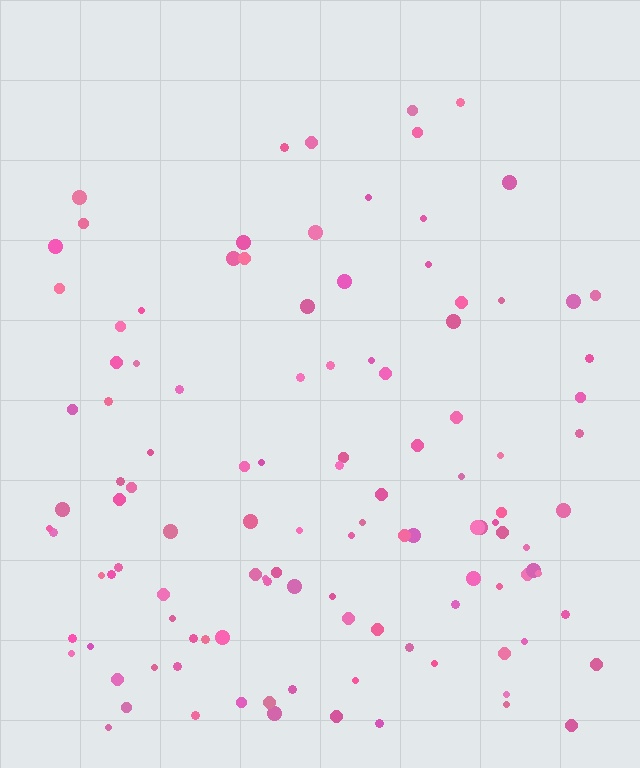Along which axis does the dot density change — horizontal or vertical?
Vertical.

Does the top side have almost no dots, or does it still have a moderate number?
Still a moderate number, just noticeably fewer than the bottom.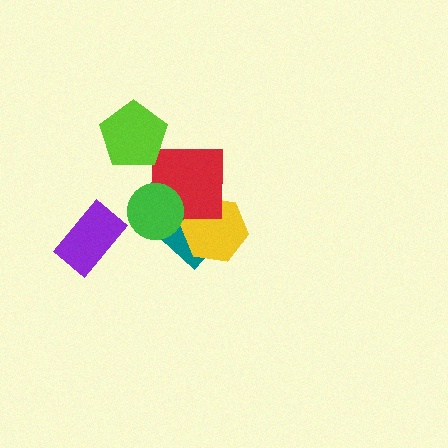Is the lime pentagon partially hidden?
No, no other shape covers it.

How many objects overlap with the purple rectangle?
0 objects overlap with the purple rectangle.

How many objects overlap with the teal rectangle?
3 objects overlap with the teal rectangle.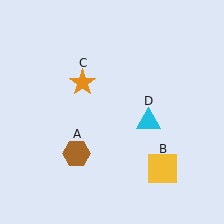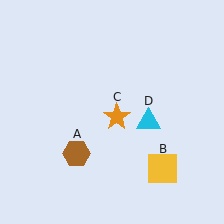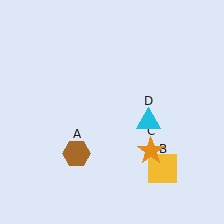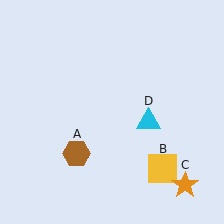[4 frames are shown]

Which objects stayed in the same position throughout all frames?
Brown hexagon (object A) and yellow square (object B) and cyan triangle (object D) remained stationary.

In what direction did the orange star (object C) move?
The orange star (object C) moved down and to the right.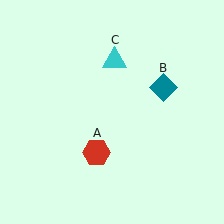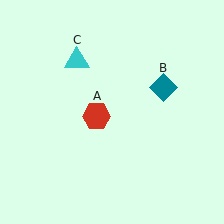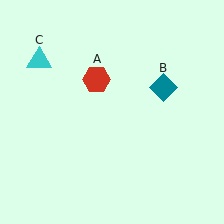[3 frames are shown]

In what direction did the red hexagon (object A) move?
The red hexagon (object A) moved up.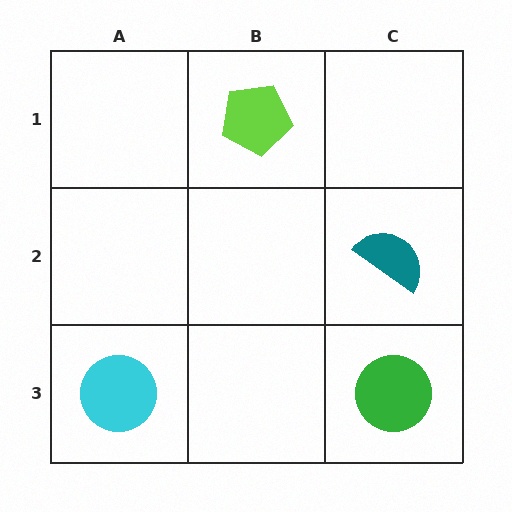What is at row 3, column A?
A cyan circle.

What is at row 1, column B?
A lime pentagon.